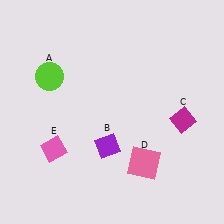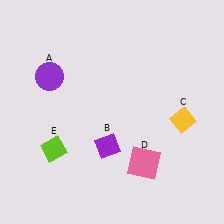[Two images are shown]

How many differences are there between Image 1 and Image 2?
There are 3 differences between the two images.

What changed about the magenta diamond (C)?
In Image 1, C is magenta. In Image 2, it changed to yellow.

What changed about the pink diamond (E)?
In Image 1, E is pink. In Image 2, it changed to lime.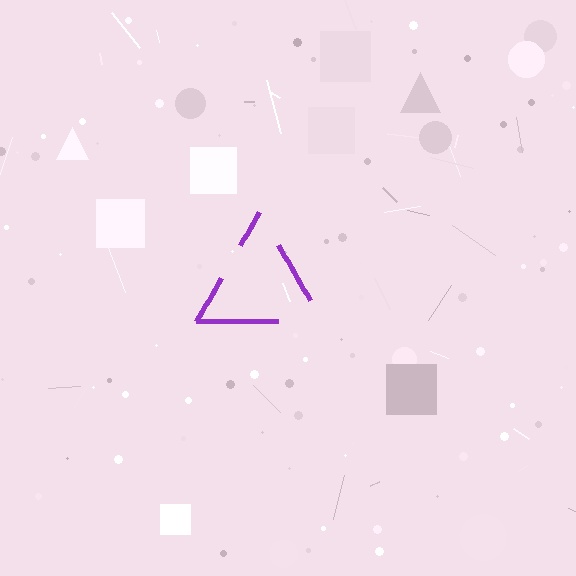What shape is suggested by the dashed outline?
The dashed outline suggests a triangle.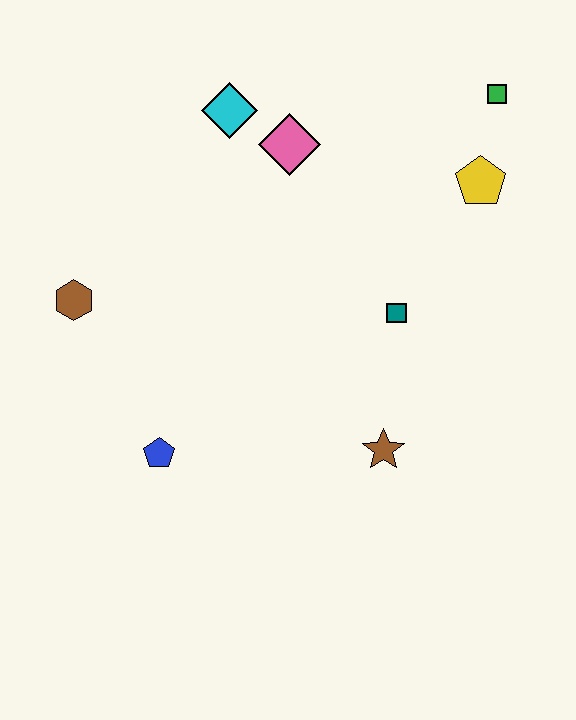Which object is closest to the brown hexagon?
The blue pentagon is closest to the brown hexagon.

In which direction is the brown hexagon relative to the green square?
The brown hexagon is to the left of the green square.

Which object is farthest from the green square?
The blue pentagon is farthest from the green square.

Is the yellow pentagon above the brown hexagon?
Yes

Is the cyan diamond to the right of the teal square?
No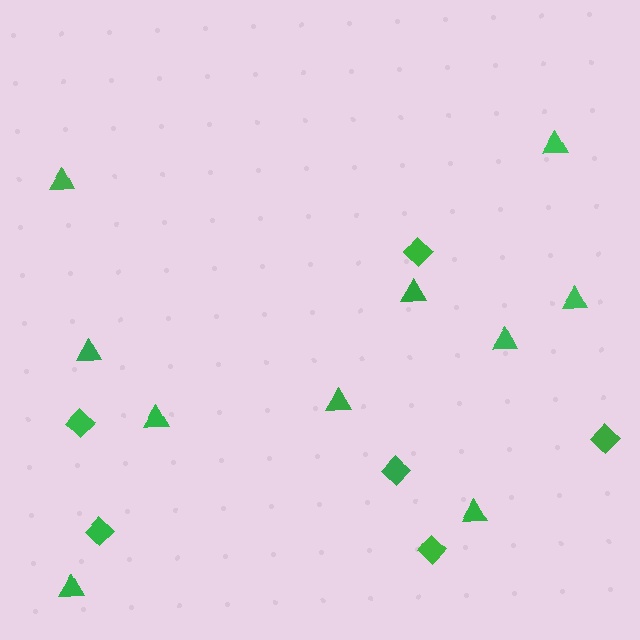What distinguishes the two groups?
There are 2 groups: one group of diamonds (6) and one group of triangles (10).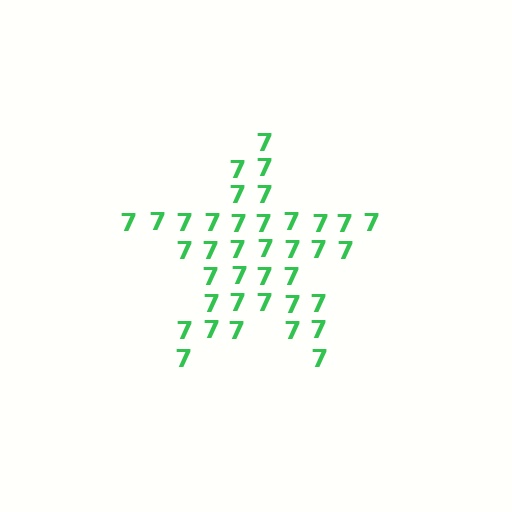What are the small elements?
The small elements are digit 7's.